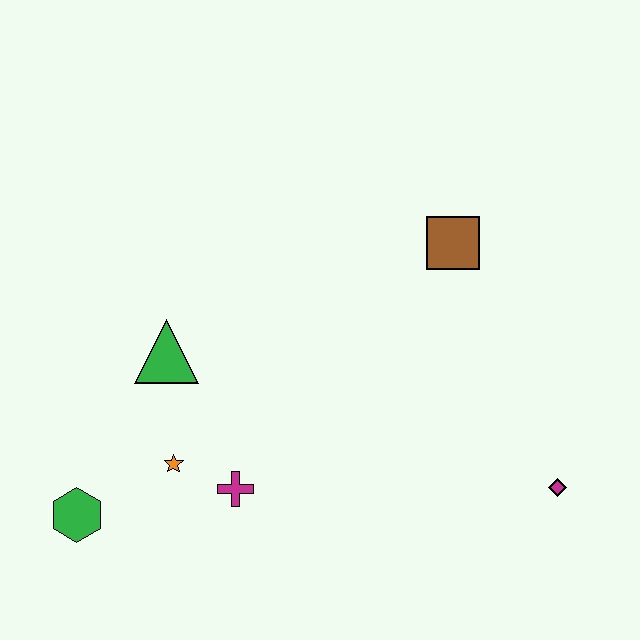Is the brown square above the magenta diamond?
Yes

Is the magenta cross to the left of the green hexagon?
No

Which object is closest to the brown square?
The magenta diamond is closest to the brown square.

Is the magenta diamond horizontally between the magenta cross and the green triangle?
No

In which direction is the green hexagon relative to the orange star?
The green hexagon is to the left of the orange star.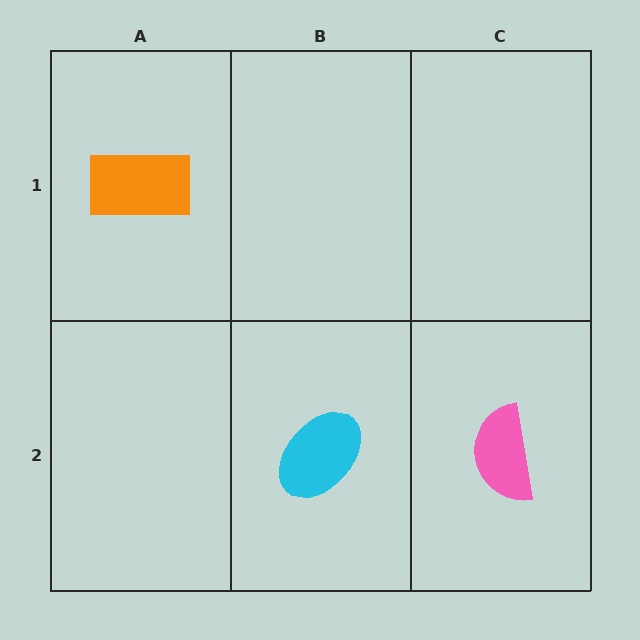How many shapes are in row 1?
1 shape.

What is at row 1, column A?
An orange rectangle.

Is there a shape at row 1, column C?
No, that cell is empty.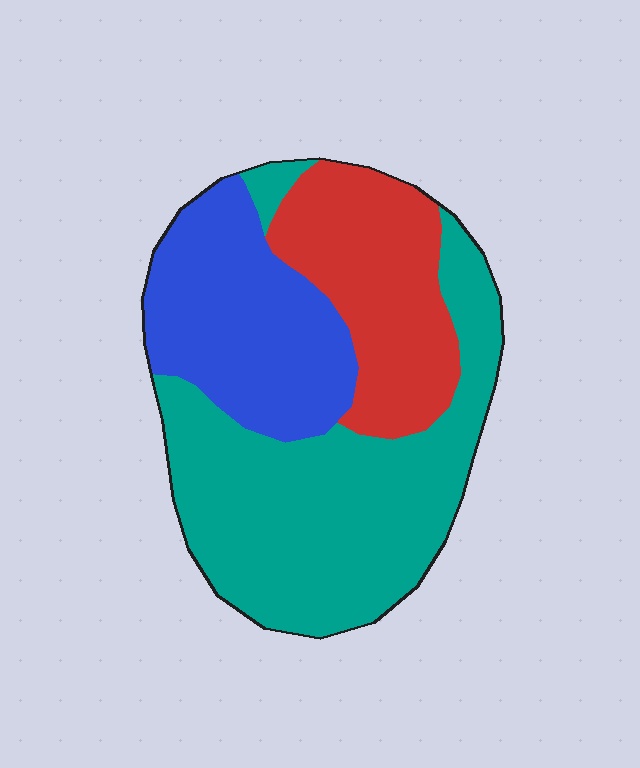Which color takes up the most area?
Teal, at roughly 50%.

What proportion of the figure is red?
Red takes up about one quarter (1/4) of the figure.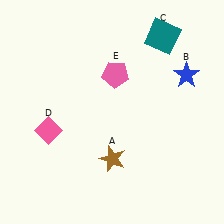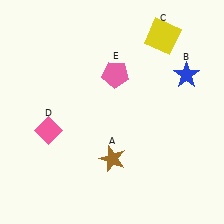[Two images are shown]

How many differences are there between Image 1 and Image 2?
There is 1 difference between the two images.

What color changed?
The square (C) changed from teal in Image 1 to yellow in Image 2.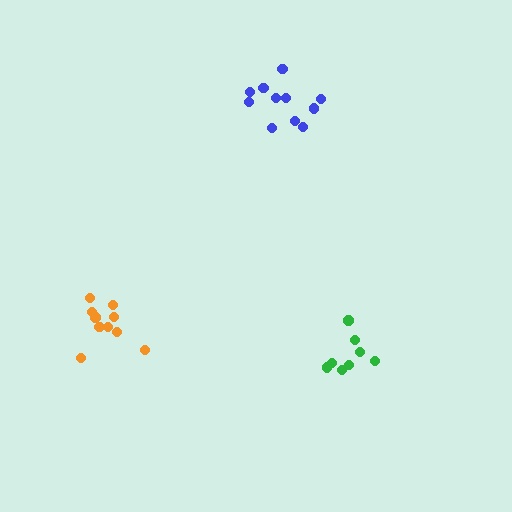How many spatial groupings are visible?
There are 3 spatial groupings.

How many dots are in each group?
Group 1: 8 dots, Group 2: 11 dots, Group 3: 11 dots (30 total).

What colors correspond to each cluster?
The clusters are colored: green, blue, orange.